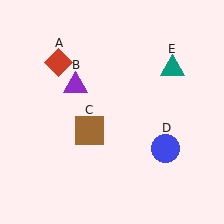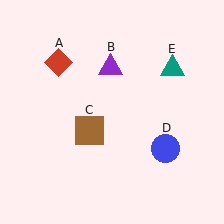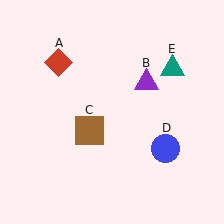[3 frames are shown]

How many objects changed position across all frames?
1 object changed position: purple triangle (object B).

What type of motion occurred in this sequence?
The purple triangle (object B) rotated clockwise around the center of the scene.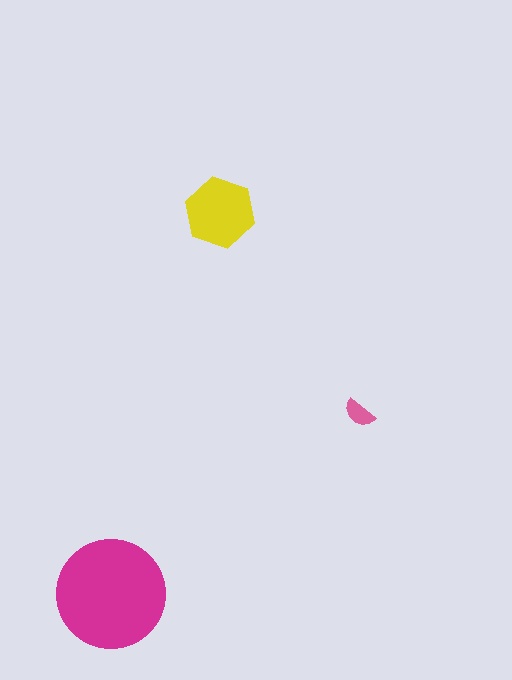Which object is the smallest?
The pink semicircle.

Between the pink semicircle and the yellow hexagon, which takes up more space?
The yellow hexagon.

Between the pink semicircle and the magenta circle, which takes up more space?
The magenta circle.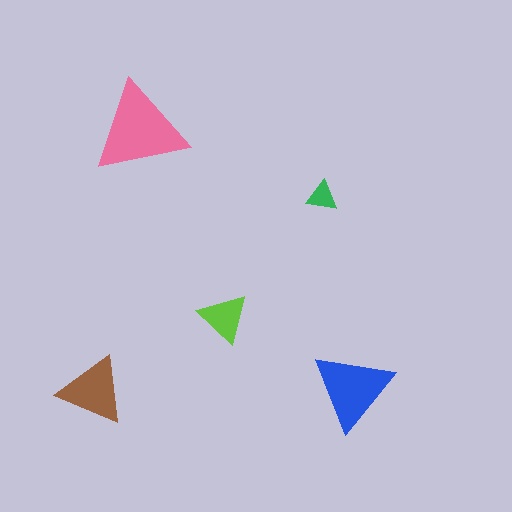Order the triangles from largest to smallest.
the pink one, the blue one, the brown one, the lime one, the green one.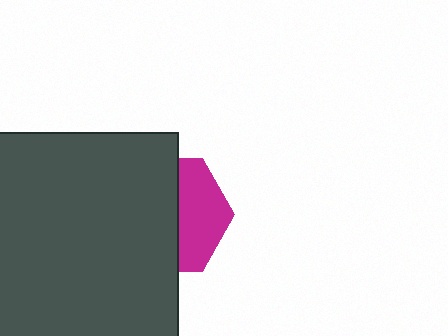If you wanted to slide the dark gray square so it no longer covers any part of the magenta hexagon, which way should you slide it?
Slide it left — that is the most direct way to separate the two shapes.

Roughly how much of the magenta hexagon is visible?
A small part of it is visible (roughly 40%).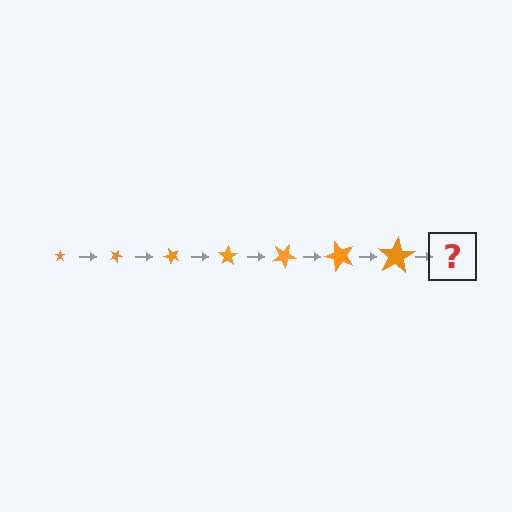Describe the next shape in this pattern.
It should be a star, larger than the previous one and rotated 175 degrees from the start.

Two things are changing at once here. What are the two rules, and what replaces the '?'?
The two rules are that the star grows larger each step and it rotates 25 degrees each step. The '?' should be a star, larger than the previous one and rotated 175 degrees from the start.